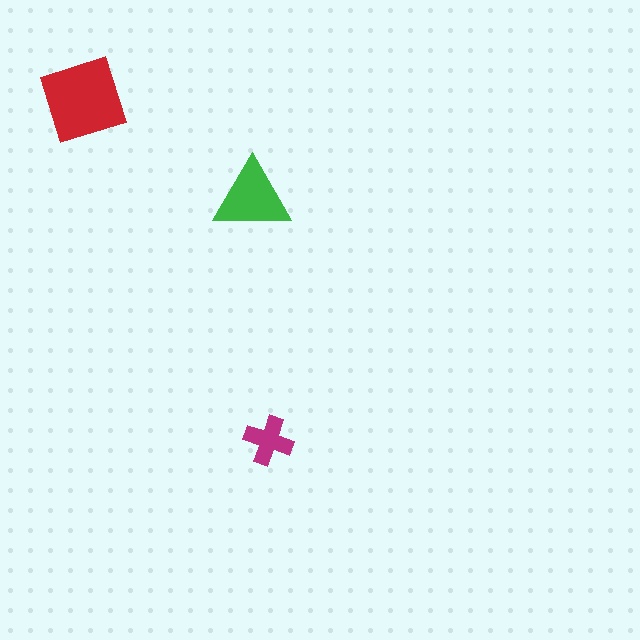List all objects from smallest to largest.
The magenta cross, the green triangle, the red diamond.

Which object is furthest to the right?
The magenta cross is rightmost.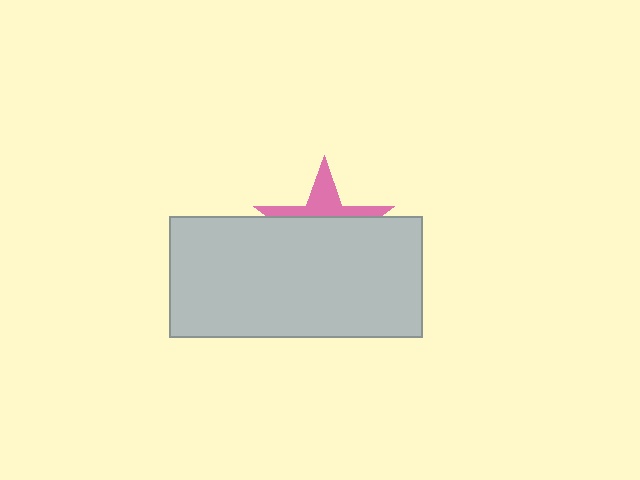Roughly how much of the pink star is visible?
A small part of it is visible (roughly 33%).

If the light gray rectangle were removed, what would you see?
You would see the complete pink star.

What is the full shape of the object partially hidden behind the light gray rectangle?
The partially hidden object is a pink star.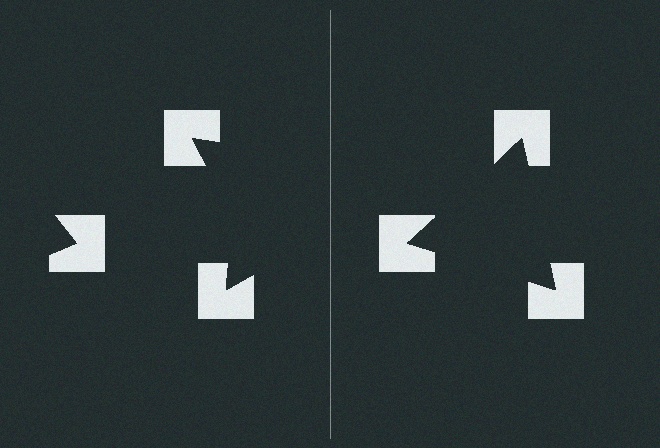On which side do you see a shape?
An illusory triangle appears on the right side. On the left side the wedge cuts are rotated, so no coherent shape forms.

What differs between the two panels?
The notched squares are positioned identically on both sides; only the wedge orientations differ. On the right they align to a triangle; on the left they are misaligned.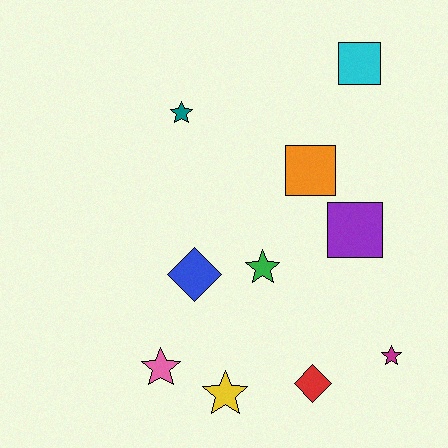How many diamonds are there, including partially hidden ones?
There are 2 diamonds.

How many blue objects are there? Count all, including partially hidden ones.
There is 1 blue object.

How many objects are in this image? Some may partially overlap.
There are 10 objects.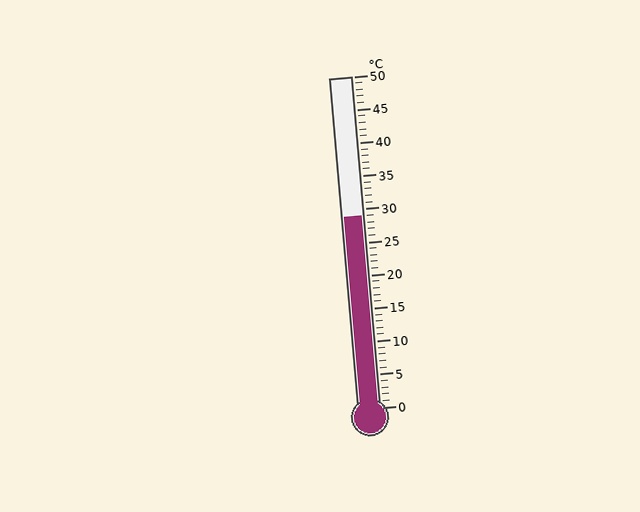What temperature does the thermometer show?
The thermometer shows approximately 29°C.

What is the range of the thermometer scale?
The thermometer scale ranges from 0°C to 50°C.